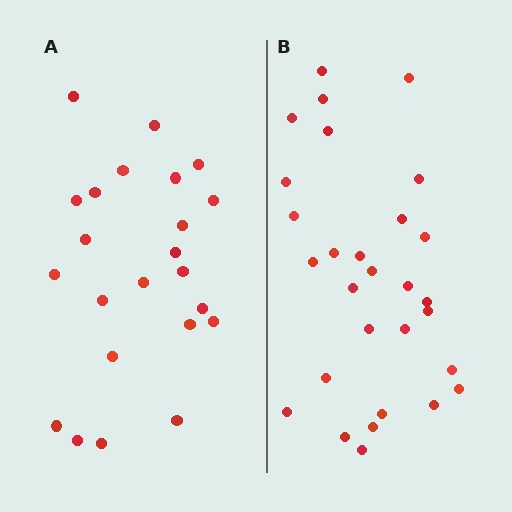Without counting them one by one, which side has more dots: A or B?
Region B (the right region) has more dots.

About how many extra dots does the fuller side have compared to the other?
Region B has about 6 more dots than region A.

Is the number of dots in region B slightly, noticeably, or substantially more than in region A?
Region B has noticeably more, but not dramatically so. The ratio is roughly 1.3 to 1.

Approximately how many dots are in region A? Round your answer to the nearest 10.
About 20 dots. (The exact count is 23, which rounds to 20.)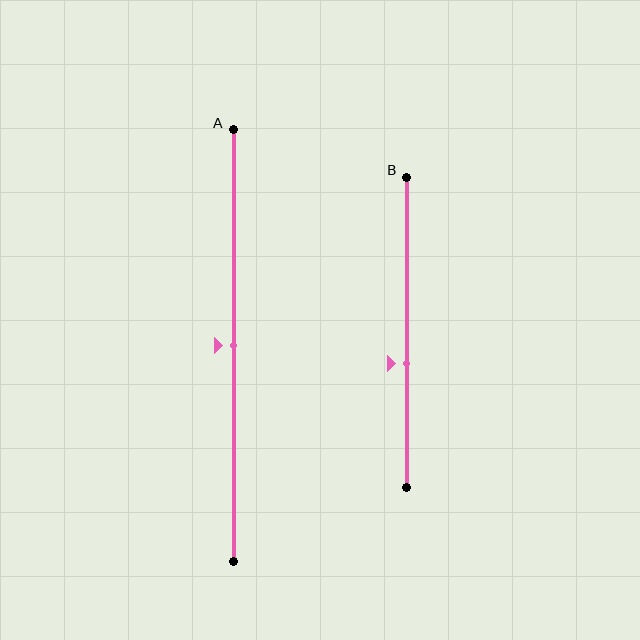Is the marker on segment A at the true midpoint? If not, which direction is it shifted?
Yes, the marker on segment A is at the true midpoint.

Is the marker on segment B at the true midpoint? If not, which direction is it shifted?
No, the marker on segment B is shifted downward by about 10% of the segment length.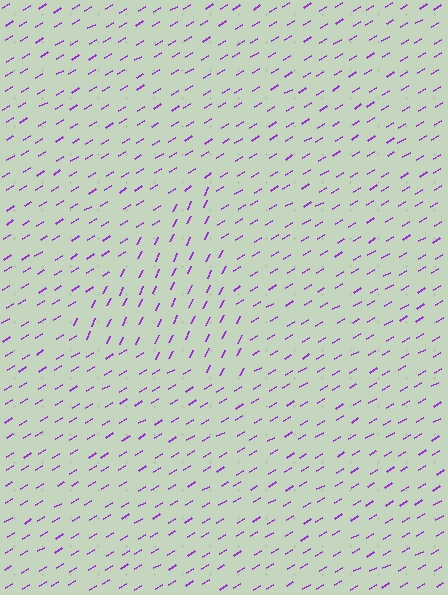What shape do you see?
I see a triangle.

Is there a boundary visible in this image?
Yes, there is a texture boundary formed by a change in line orientation.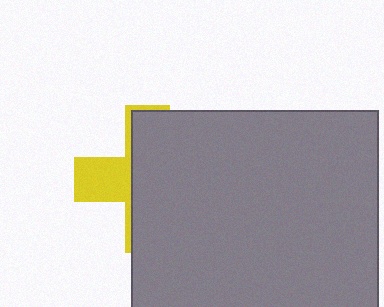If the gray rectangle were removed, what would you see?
You would see the complete yellow cross.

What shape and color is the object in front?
The object in front is a gray rectangle.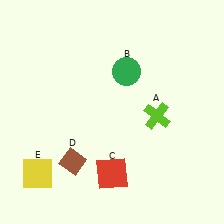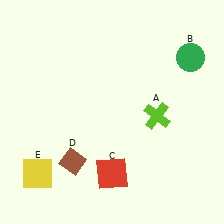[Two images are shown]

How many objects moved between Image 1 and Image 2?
1 object moved between the two images.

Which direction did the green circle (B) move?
The green circle (B) moved right.